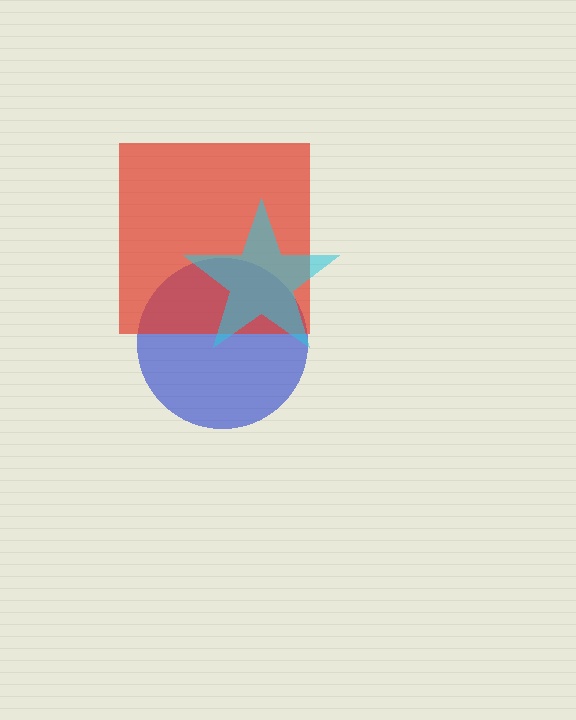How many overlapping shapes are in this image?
There are 3 overlapping shapes in the image.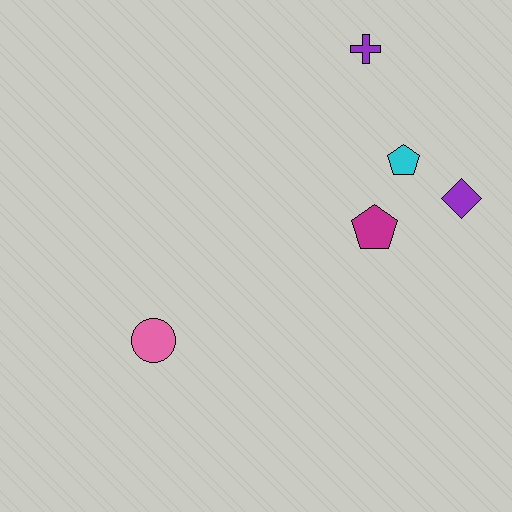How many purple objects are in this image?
There are 2 purple objects.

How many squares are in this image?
There are no squares.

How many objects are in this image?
There are 5 objects.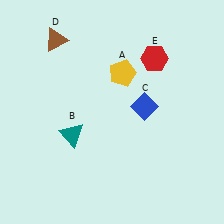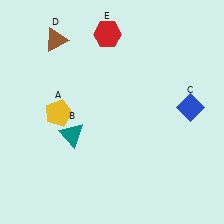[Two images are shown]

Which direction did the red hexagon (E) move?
The red hexagon (E) moved left.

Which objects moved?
The objects that moved are: the yellow pentagon (A), the blue diamond (C), the red hexagon (E).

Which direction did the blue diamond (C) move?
The blue diamond (C) moved right.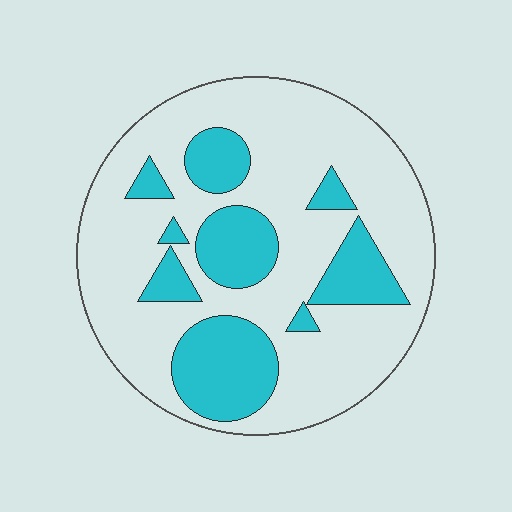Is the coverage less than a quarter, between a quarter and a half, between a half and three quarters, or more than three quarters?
Between a quarter and a half.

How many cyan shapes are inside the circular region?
9.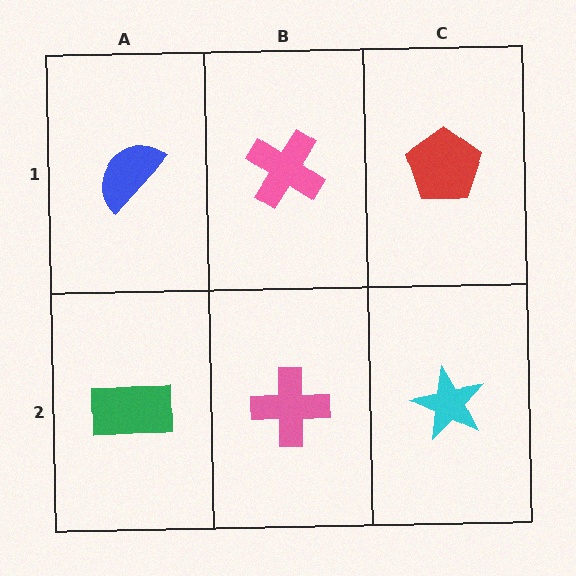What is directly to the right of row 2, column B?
A cyan star.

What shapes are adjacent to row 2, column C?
A red pentagon (row 1, column C), a pink cross (row 2, column B).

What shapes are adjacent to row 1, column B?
A pink cross (row 2, column B), a blue semicircle (row 1, column A), a red pentagon (row 1, column C).